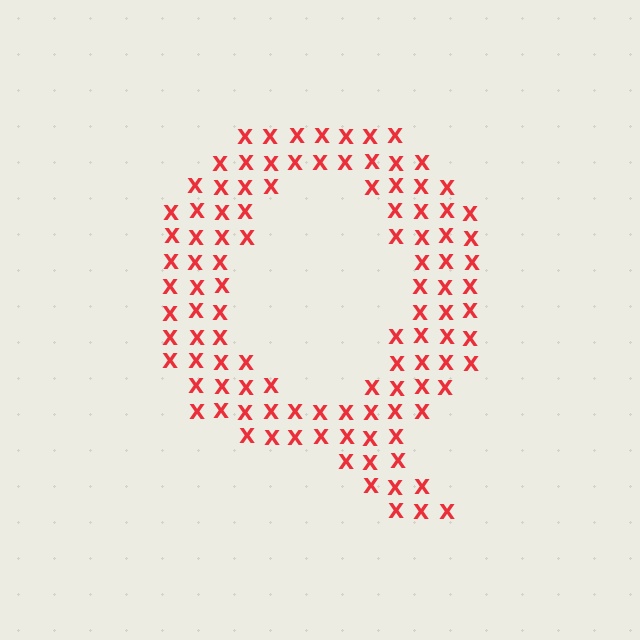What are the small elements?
The small elements are letter X's.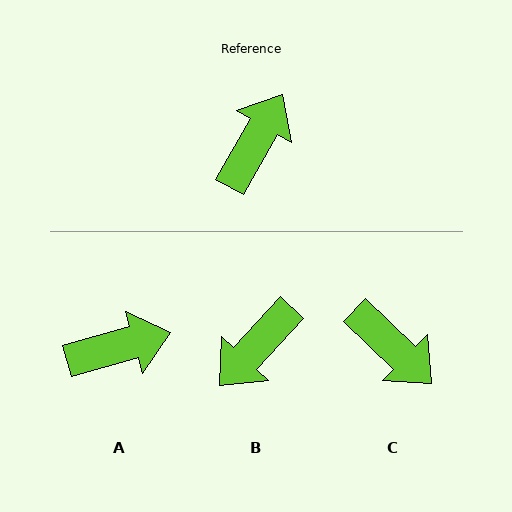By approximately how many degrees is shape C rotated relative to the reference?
Approximately 104 degrees clockwise.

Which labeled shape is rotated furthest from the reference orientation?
B, about 167 degrees away.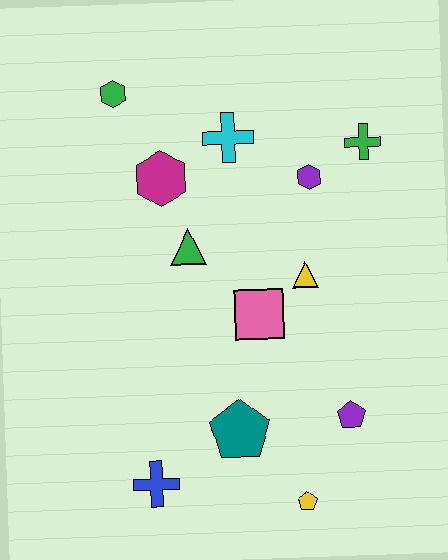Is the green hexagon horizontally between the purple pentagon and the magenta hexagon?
No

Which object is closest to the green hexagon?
The magenta hexagon is closest to the green hexagon.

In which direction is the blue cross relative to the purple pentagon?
The blue cross is to the left of the purple pentagon.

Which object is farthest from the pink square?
The green hexagon is farthest from the pink square.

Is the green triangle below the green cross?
Yes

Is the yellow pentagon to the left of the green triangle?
No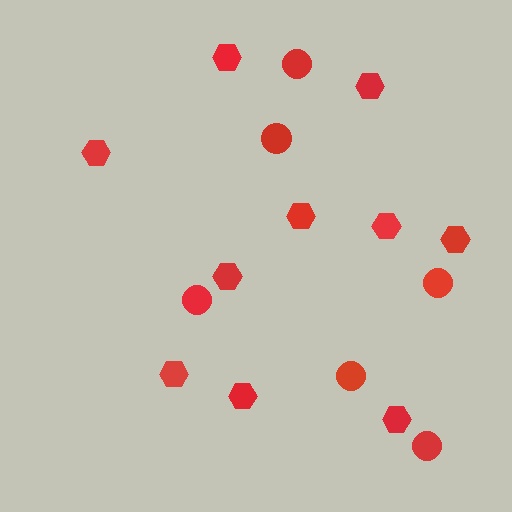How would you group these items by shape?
There are 2 groups: one group of hexagons (10) and one group of circles (6).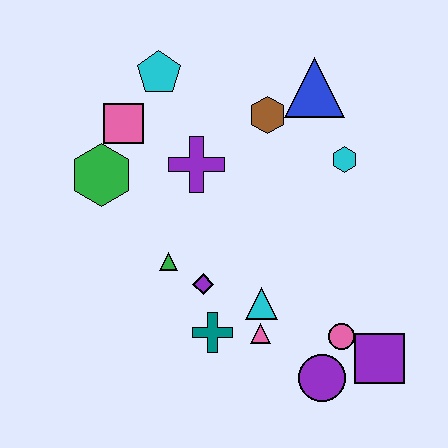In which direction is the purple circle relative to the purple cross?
The purple circle is below the purple cross.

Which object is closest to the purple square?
The pink circle is closest to the purple square.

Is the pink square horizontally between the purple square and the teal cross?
No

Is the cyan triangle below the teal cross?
No